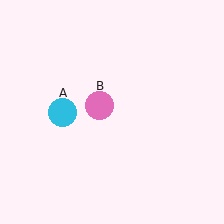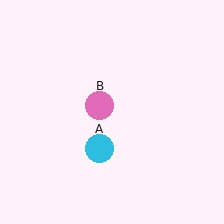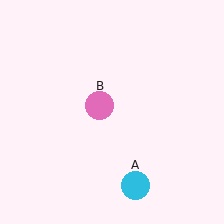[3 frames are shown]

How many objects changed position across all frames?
1 object changed position: cyan circle (object A).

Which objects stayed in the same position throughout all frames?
Pink circle (object B) remained stationary.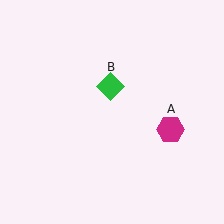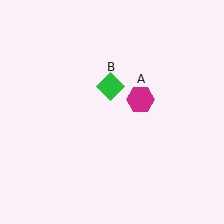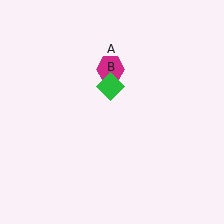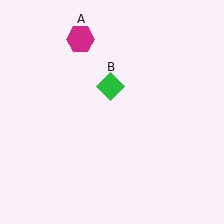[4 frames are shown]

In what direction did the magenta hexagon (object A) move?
The magenta hexagon (object A) moved up and to the left.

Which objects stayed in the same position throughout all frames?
Green diamond (object B) remained stationary.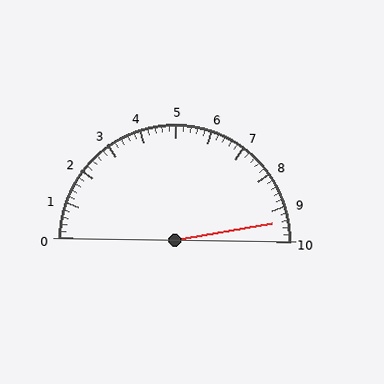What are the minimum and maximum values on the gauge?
The gauge ranges from 0 to 10.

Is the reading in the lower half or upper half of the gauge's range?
The reading is in the upper half of the range (0 to 10).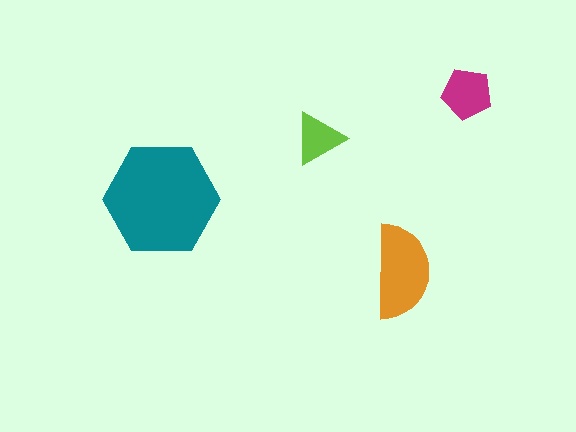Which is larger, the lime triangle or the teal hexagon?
The teal hexagon.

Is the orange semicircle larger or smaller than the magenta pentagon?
Larger.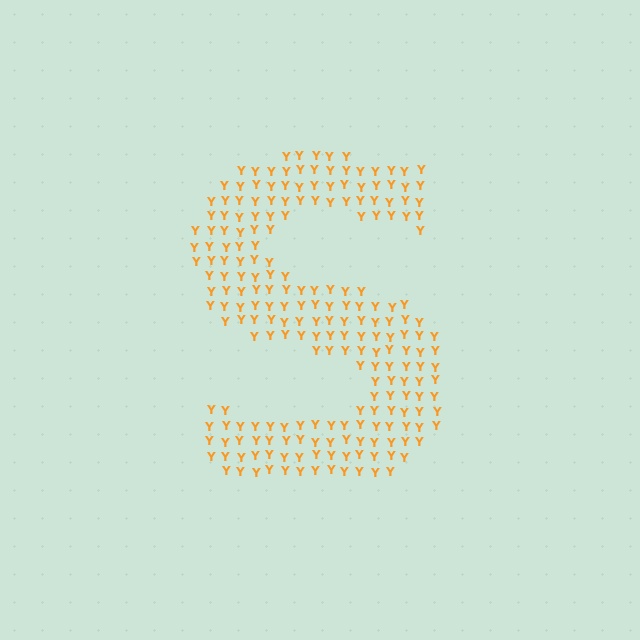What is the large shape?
The large shape is the letter S.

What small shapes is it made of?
It is made of small letter Y's.